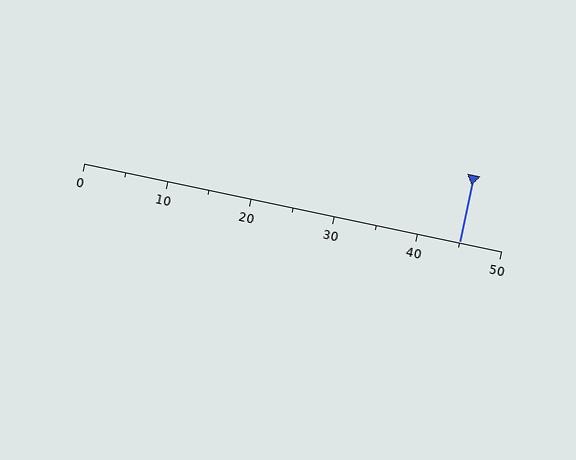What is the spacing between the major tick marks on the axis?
The major ticks are spaced 10 apart.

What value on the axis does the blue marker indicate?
The marker indicates approximately 45.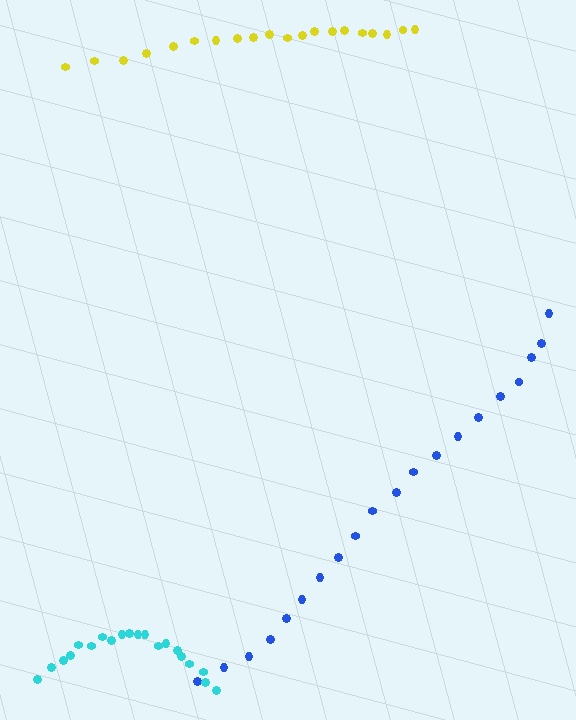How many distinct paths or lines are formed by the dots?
There are 3 distinct paths.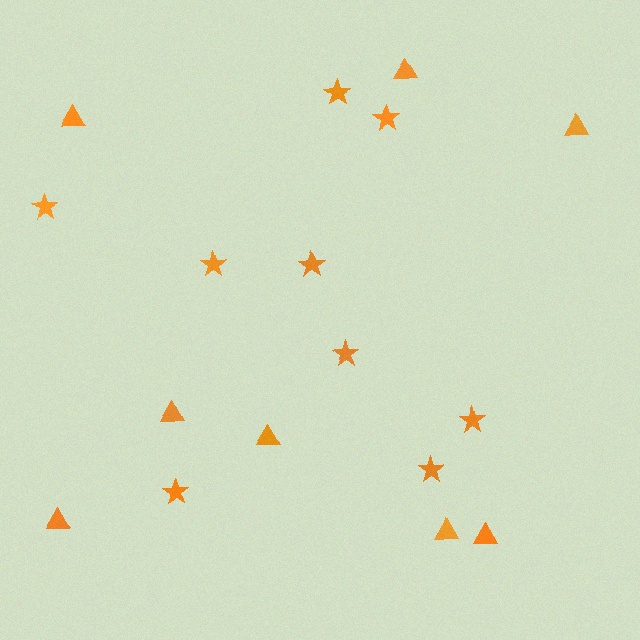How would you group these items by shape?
There are 2 groups: one group of triangles (8) and one group of stars (9).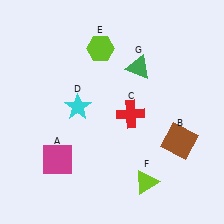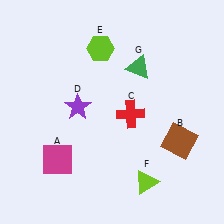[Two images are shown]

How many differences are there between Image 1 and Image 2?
There is 1 difference between the two images.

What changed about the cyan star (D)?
In Image 1, D is cyan. In Image 2, it changed to purple.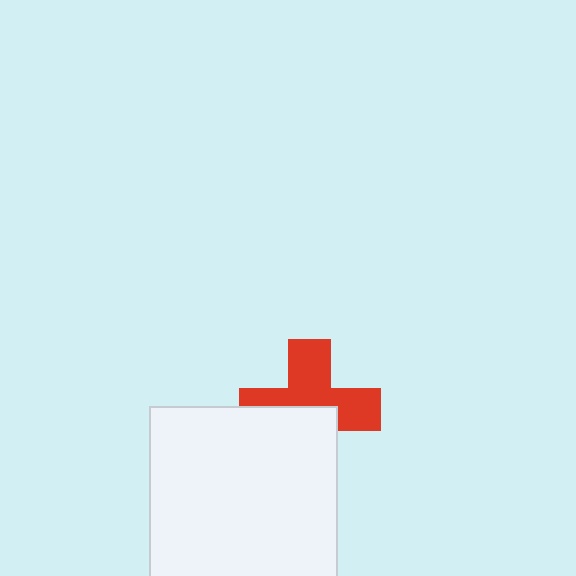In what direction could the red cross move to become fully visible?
The red cross could move up. That would shift it out from behind the white square entirely.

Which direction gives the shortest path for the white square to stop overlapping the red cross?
Moving down gives the shortest separation.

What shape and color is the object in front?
The object in front is a white square.